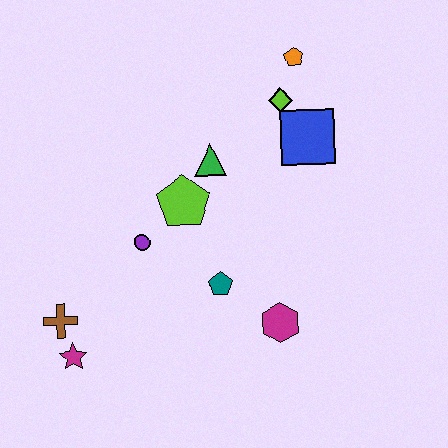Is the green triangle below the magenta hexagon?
No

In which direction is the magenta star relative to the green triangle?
The magenta star is below the green triangle.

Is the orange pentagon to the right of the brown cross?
Yes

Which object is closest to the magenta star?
The brown cross is closest to the magenta star.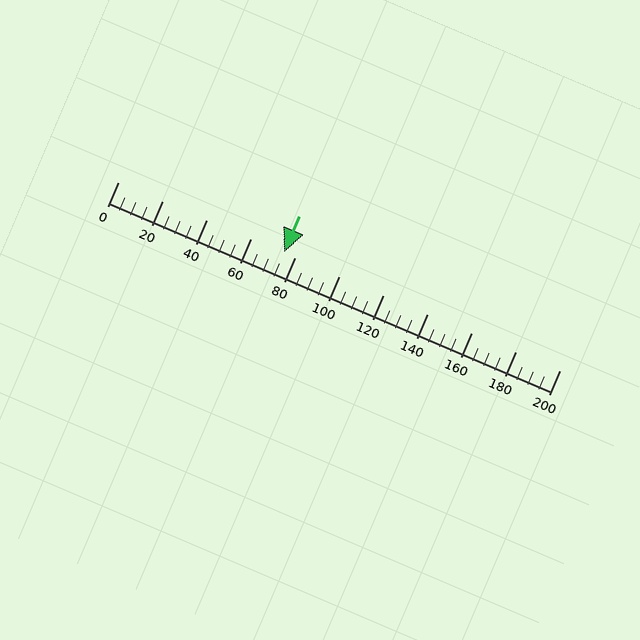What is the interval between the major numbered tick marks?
The major tick marks are spaced 20 units apart.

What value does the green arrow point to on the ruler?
The green arrow points to approximately 75.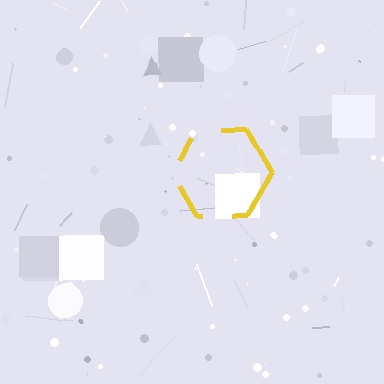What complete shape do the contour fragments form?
The contour fragments form a hexagon.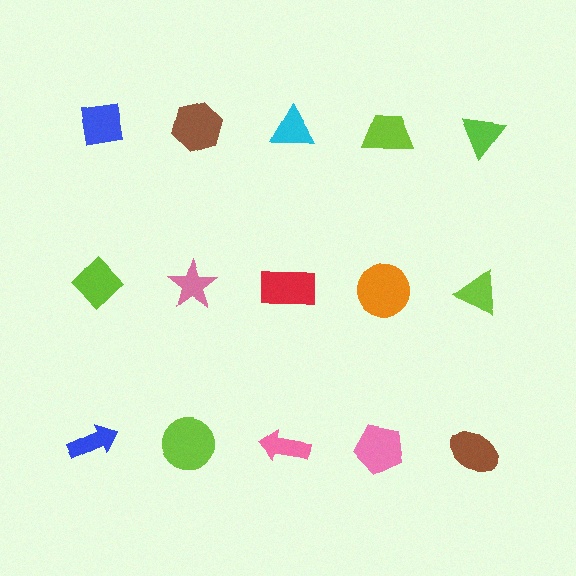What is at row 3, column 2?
A lime circle.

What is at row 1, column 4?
A lime trapezoid.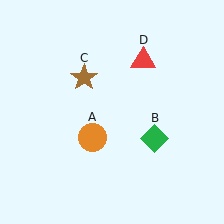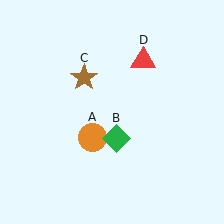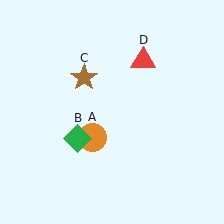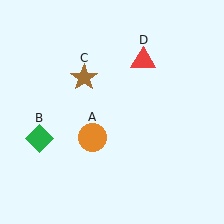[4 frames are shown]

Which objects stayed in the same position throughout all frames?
Orange circle (object A) and brown star (object C) and red triangle (object D) remained stationary.